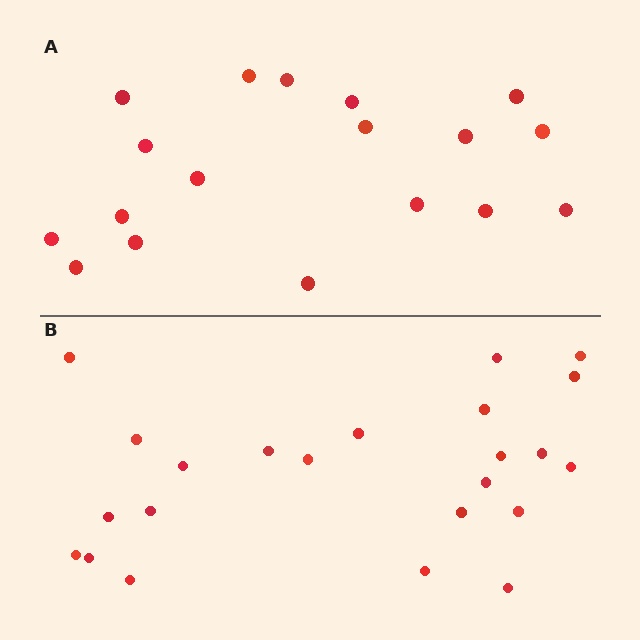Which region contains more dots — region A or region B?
Region B (the bottom region) has more dots.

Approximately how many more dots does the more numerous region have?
Region B has about 5 more dots than region A.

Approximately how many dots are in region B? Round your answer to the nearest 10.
About 20 dots. (The exact count is 23, which rounds to 20.)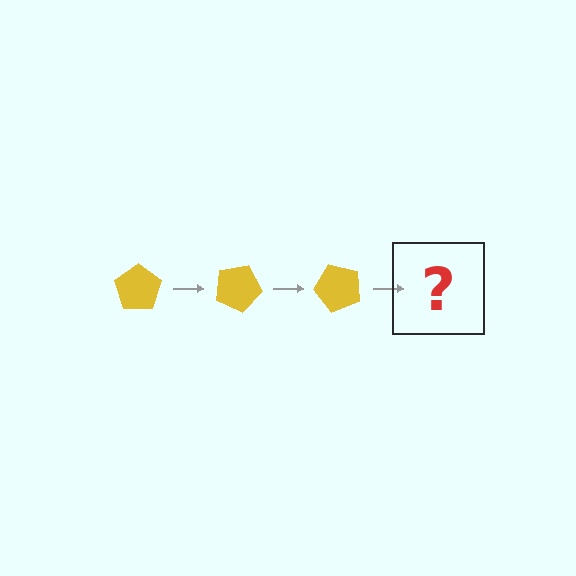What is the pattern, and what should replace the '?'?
The pattern is that the pentagon rotates 25 degrees each step. The '?' should be a yellow pentagon rotated 75 degrees.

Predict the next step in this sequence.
The next step is a yellow pentagon rotated 75 degrees.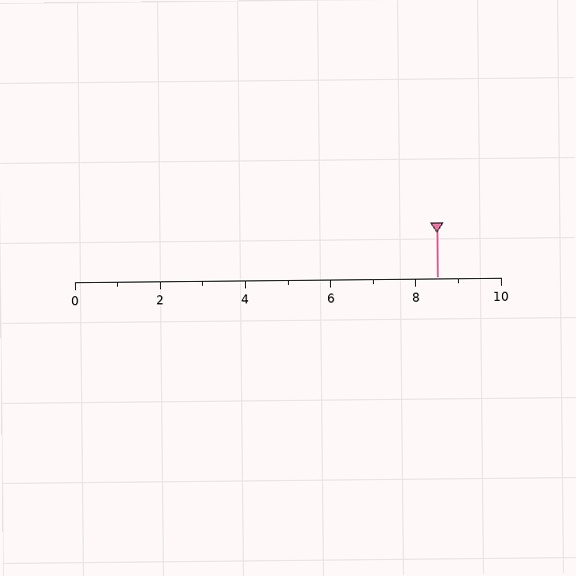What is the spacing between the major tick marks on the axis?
The major ticks are spaced 2 apart.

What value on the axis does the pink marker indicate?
The marker indicates approximately 8.5.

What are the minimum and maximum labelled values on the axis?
The axis runs from 0 to 10.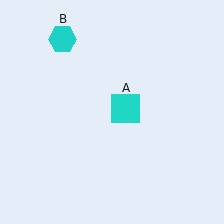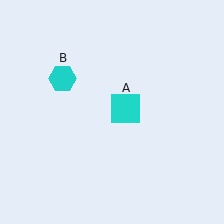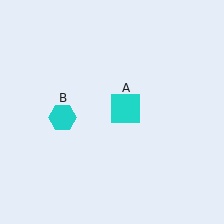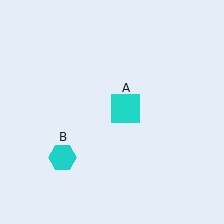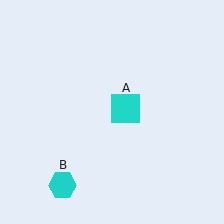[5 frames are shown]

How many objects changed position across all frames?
1 object changed position: cyan hexagon (object B).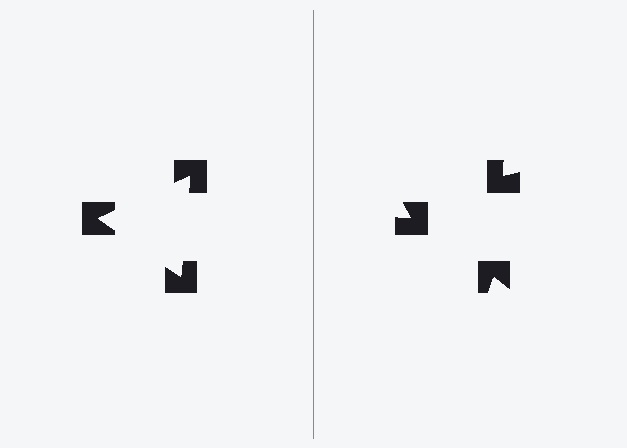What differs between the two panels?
The notched squares are positioned identically on both sides; only the wedge orientations differ. On the left they align to a triangle; on the right they are misaligned.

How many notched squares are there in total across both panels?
6 — 3 on each side.